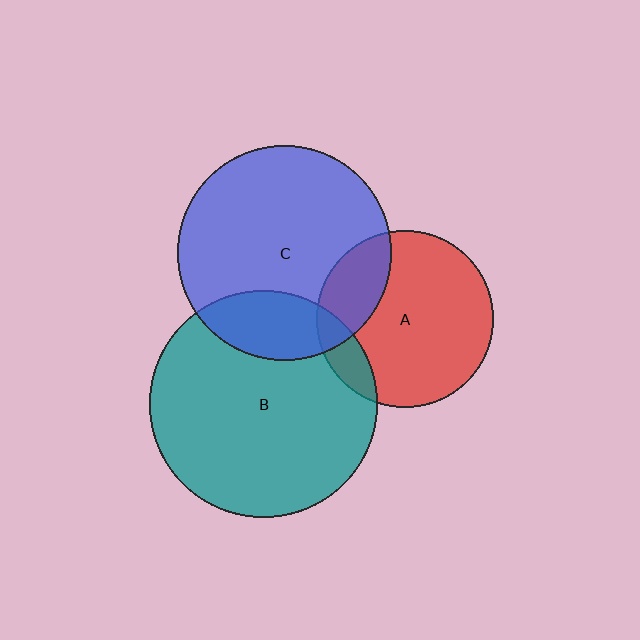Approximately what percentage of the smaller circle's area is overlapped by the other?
Approximately 10%.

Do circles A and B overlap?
Yes.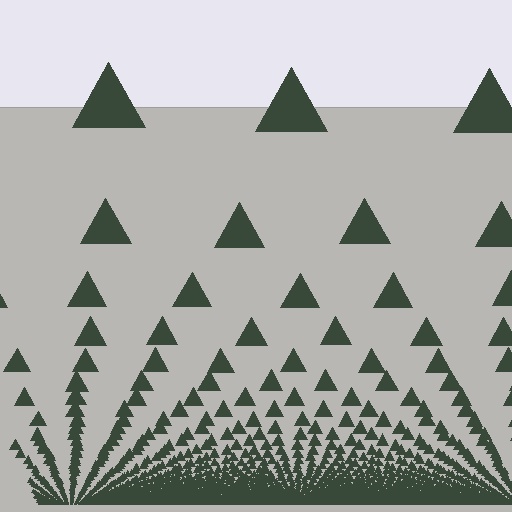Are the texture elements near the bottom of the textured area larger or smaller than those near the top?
Smaller. The gradient is inverted — elements near the bottom are smaller and denser.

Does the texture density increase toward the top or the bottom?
Density increases toward the bottom.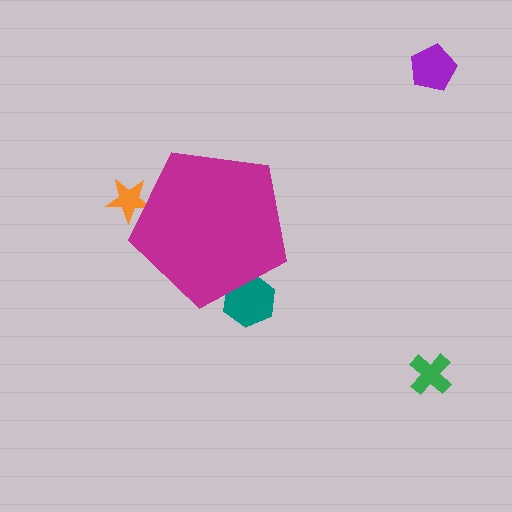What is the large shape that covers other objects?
A magenta pentagon.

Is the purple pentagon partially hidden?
No, the purple pentagon is fully visible.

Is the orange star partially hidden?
Yes, the orange star is partially hidden behind the magenta pentagon.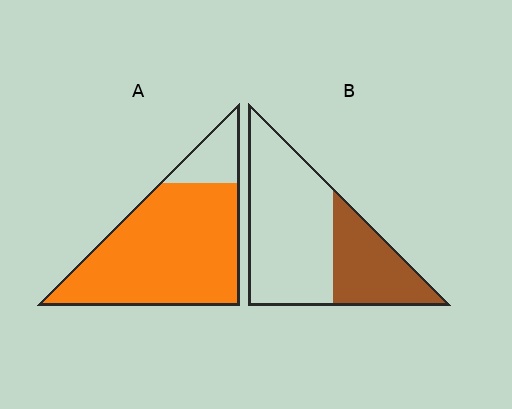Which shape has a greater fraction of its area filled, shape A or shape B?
Shape A.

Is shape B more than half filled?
No.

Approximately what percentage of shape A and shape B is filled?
A is approximately 85% and B is approximately 35%.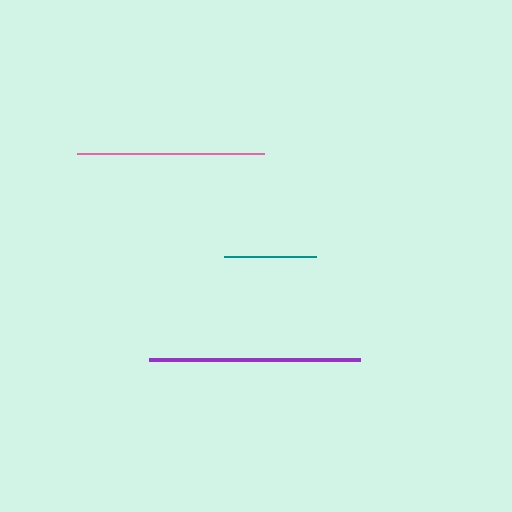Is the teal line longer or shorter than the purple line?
The purple line is longer than the teal line.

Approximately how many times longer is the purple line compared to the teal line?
The purple line is approximately 2.3 times the length of the teal line.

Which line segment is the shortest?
The teal line is the shortest at approximately 93 pixels.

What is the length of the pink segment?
The pink segment is approximately 186 pixels long.